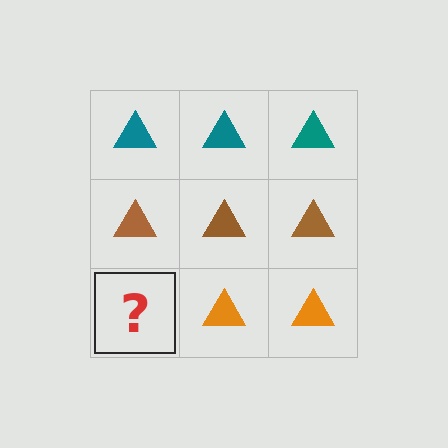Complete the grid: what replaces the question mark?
The question mark should be replaced with an orange triangle.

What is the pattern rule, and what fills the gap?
The rule is that each row has a consistent color. The gap should be filled with an orange triangle.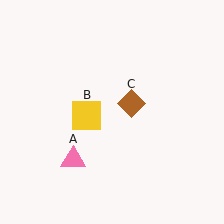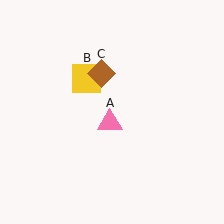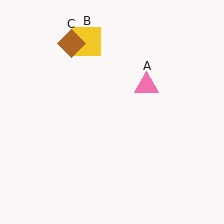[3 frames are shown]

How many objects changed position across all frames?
3 objects changed position: pink triangle (object A), yellow square (object B), brown diamond (object C).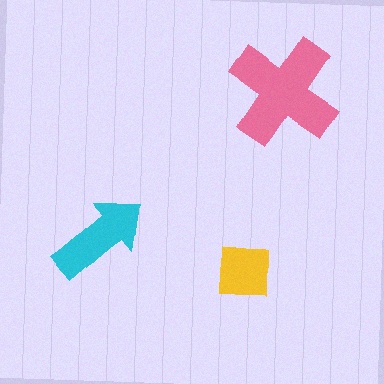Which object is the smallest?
The yellow square.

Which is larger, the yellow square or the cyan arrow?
The cyan arrow.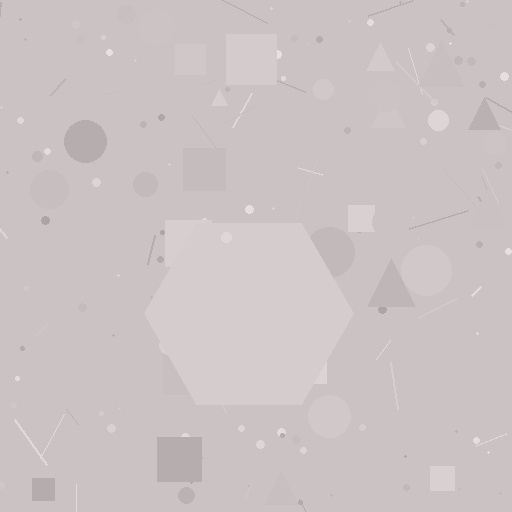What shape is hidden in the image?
A hexagon is hidden in the image.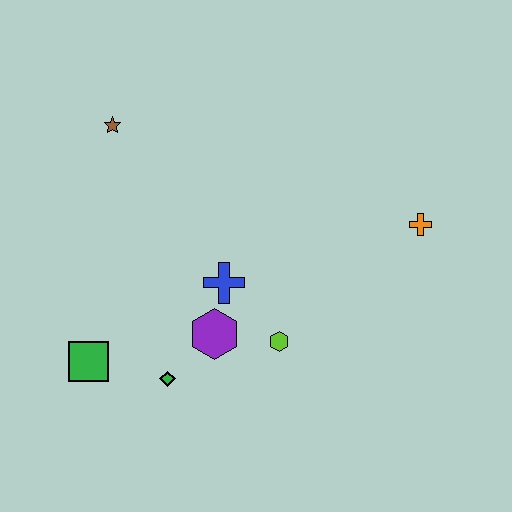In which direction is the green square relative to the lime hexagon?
The green square is to the left of the lime hexagon.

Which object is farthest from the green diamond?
The orange cross is farthest from the green diamond.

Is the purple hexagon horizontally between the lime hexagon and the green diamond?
Yes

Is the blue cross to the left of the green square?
No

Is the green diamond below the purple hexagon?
Yes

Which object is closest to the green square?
The green diamond is closest to the green square.